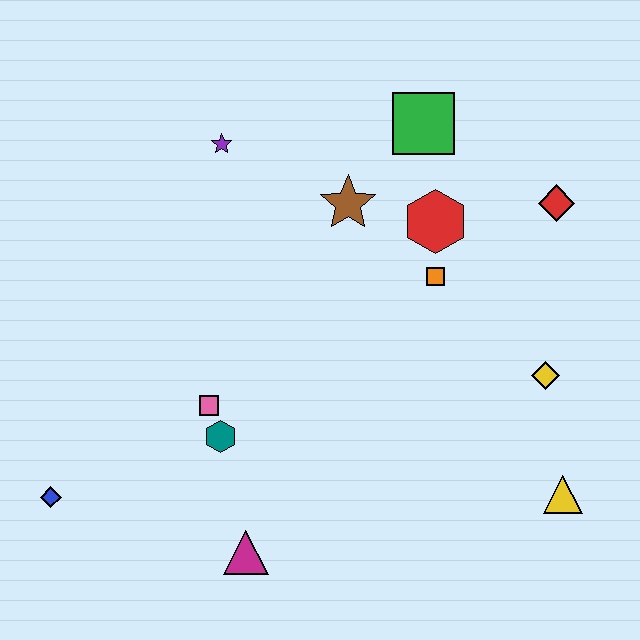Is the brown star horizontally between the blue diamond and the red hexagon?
Yes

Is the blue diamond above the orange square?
No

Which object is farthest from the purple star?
The yellow triangle is farthest from the purple star.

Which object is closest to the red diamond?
The red hexagon is closest to the red diamond.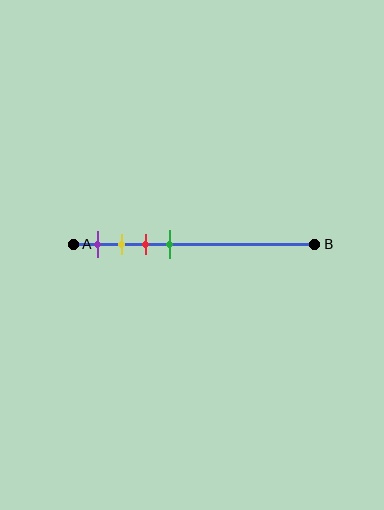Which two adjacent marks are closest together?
The yellow and red marks are the closest adjacent pair.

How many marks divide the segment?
There are 4 marks dividing the segment.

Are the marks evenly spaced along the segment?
Yes, the marks are approximately evenly spaced.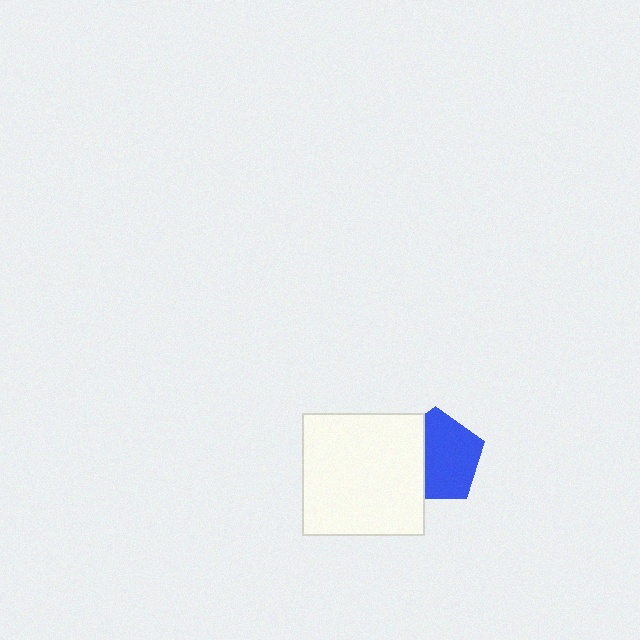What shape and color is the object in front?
The object in front is a white square.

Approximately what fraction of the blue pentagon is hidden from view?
Roughly 35% of the blue pentagon is hidden behind the white square.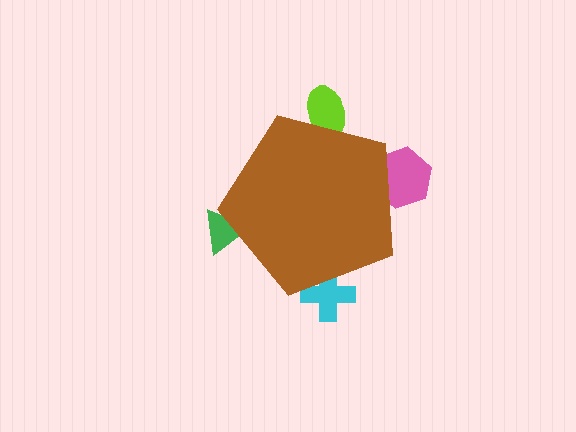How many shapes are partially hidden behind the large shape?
4 shapes are partially hidden.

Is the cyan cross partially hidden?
Yes, the cyan cross is partially hidden behind the brown pentagon.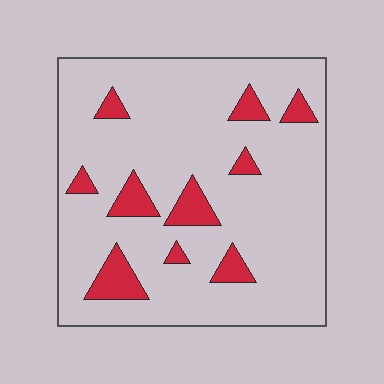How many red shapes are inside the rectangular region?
10.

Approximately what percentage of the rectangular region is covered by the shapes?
Approximately 15%.